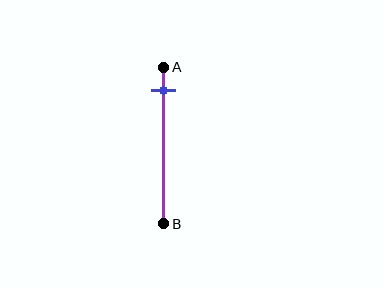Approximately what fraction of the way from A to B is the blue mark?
The blue mark is approximately 15% of the way from A to B.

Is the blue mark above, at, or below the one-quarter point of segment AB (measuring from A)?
The blue mark is above the one-quarter point of segment AB.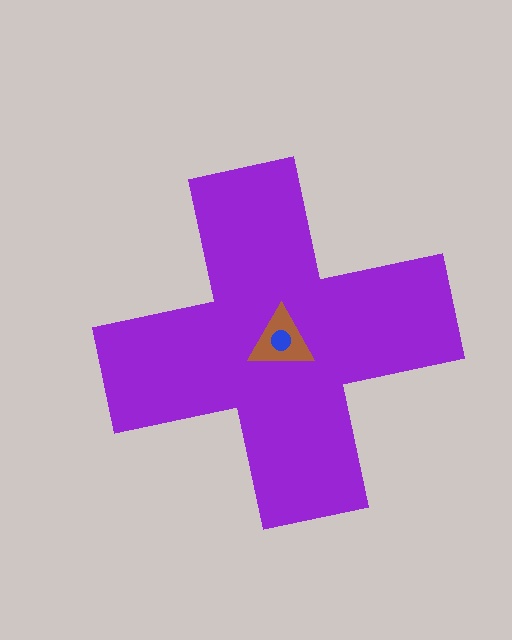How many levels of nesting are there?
3.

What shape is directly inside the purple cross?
The brown triangle.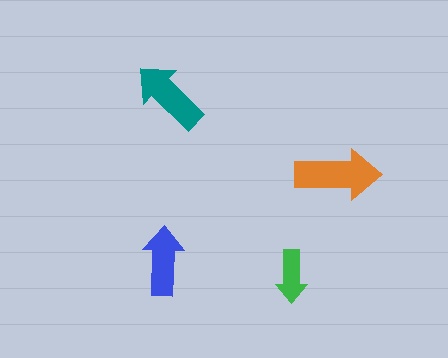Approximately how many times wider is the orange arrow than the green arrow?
About 1.5 times wider.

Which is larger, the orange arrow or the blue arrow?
The orange one.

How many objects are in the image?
There are 4 objects in the image.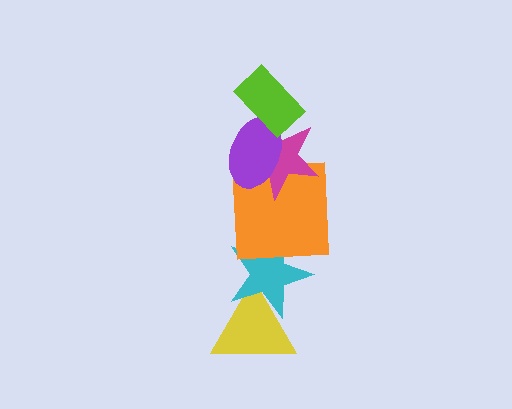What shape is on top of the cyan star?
The orange square is on top of the cyan star.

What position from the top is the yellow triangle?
The yellow triangle is 6th from the top.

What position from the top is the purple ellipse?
The purple ellipse is 2nd from the top.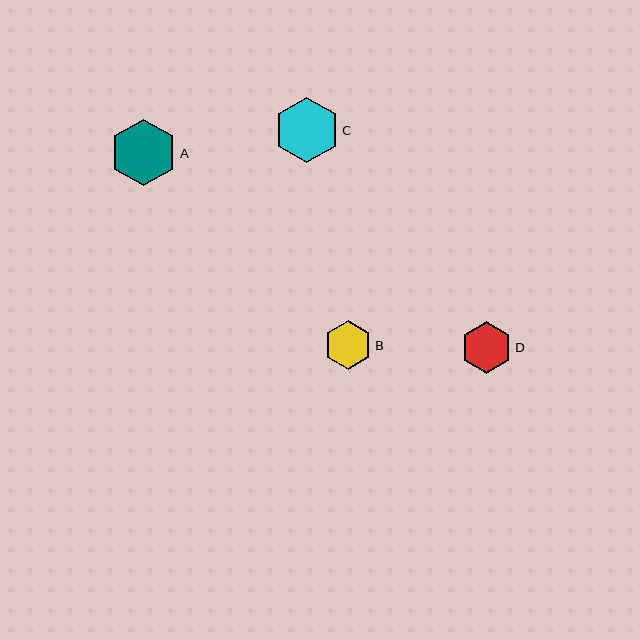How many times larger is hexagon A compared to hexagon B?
Hexagon A is approximately 1.4 times the size of hexagon B.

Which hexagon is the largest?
Hexagon A is the largest with a size of approximately 66 pixels.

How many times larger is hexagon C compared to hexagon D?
Hexagon C is approximately 1.3 times the size of hexagon D.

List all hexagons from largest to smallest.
From largest to smallest: A, C, D, B.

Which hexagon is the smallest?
Hexagon B is the smallest with a size of approximately 48 pixels.